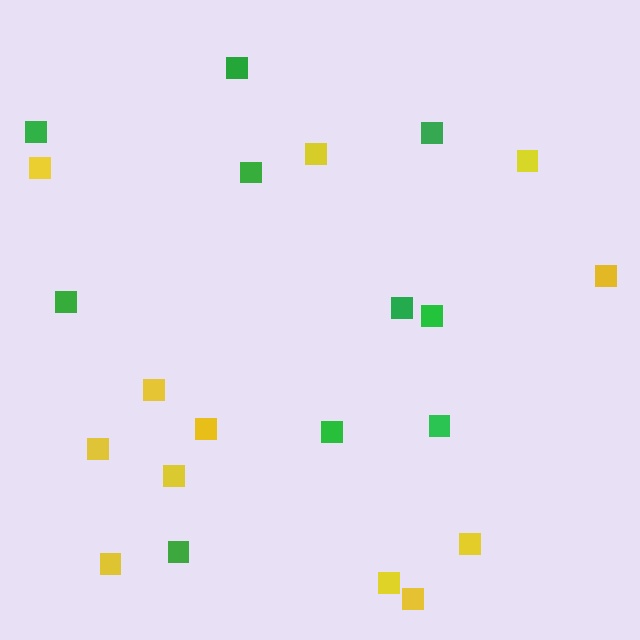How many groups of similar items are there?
There are 2 groups: one group of yellow squares (12) and one group of green squares (10).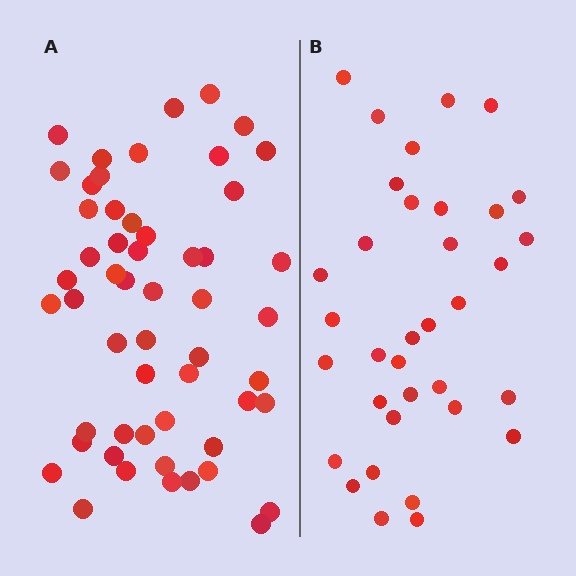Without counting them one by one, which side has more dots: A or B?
Region A (the left region) has more dots.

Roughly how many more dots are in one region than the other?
Region A has approximately 20 more dots than region B.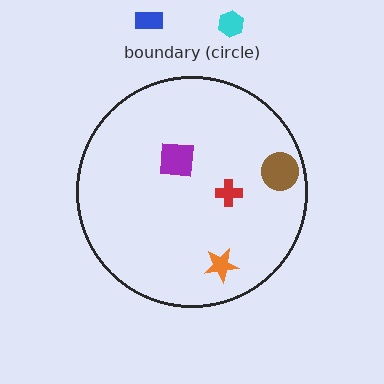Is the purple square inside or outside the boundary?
Inside.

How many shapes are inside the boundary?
4 inside, 2 outside.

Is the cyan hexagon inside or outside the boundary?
Outside.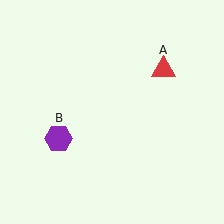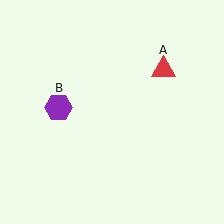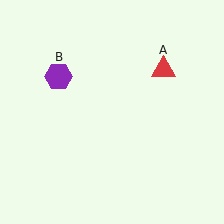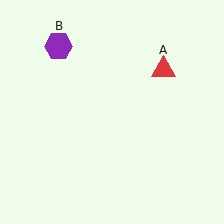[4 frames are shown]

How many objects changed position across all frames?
1 object changed position: purple hexagon (object B).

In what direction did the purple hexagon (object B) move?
The purple hexagon (object B) moved up.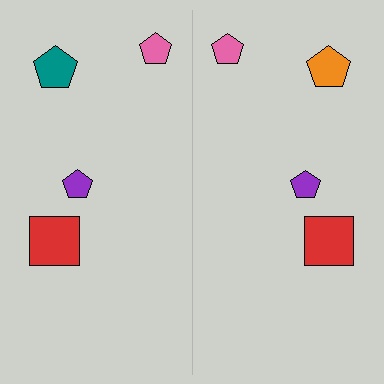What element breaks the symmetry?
The orange pentagon on the right side breaks the symmetry — its mirror counterpart is teal.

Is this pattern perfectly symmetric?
No, the pattern is not perfectly symmetric. The orange pentagon on the right side breaks the symmetry — its mirror counterpart is teal.